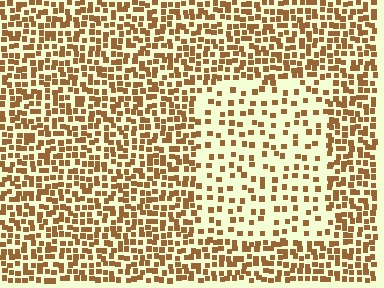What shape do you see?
I see a rectangle.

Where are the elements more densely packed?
The elements are more densely packed outside the rectangle boundary.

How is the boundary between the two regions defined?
The boundary is defined by a change in element density (approximately 2.2x ratio). All elements are the same color, size, and shape.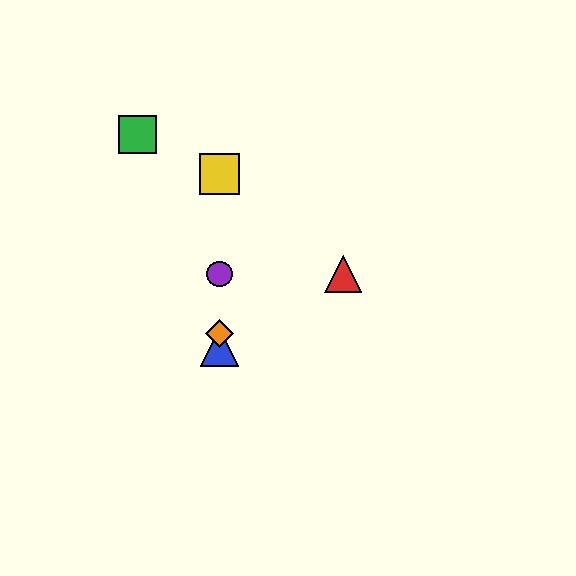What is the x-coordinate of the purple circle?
The purple circle is at x≈219.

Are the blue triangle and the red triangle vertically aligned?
No, the blue triangle is at x≈219 and the red triangle is at x≈343.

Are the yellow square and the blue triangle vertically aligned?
Yes, both are at x≈219.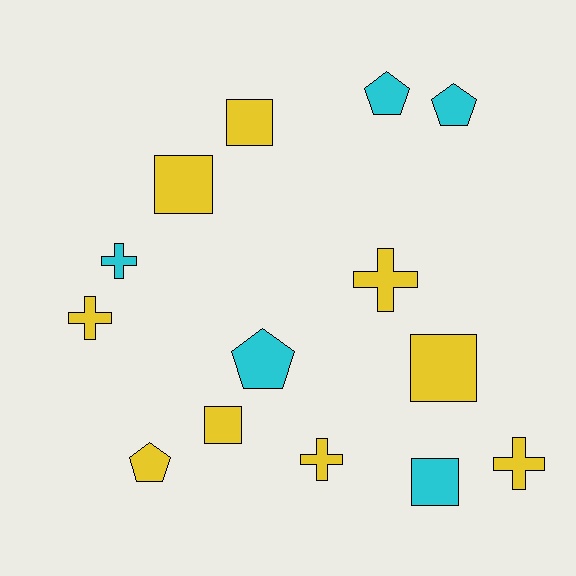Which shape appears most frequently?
Square, with 5 objects.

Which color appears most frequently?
Yellow, with 9 objects.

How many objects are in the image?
There are 14 objects.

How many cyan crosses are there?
There is 1 cyan cross.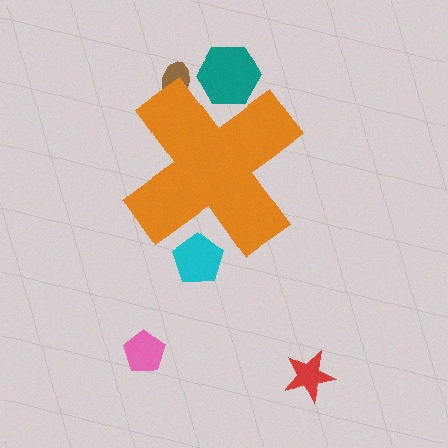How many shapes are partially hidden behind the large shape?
3 shapes are partially hidden.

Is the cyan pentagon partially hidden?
Yes, the cyan pentagon is partially hidden behind the orange cross.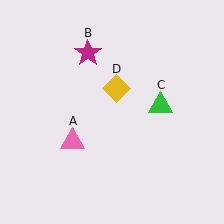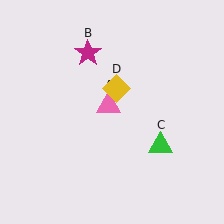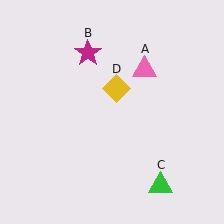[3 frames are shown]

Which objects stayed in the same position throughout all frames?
Magenta star (object B) and yellow diamond (object D) remained stationary.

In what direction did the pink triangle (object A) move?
The pink triangle (object A) moved up and to the right.